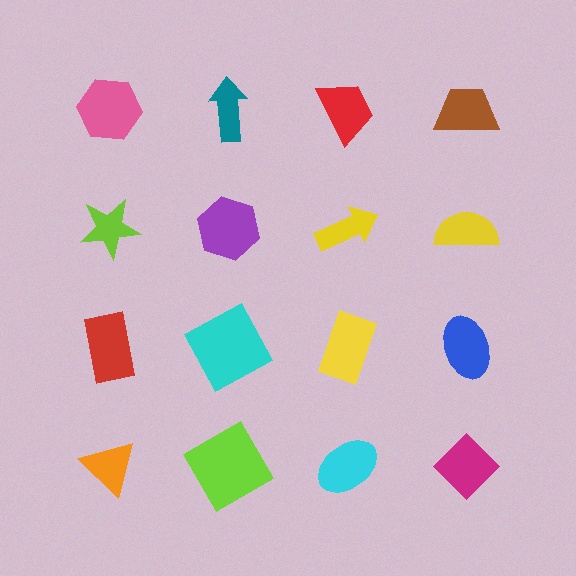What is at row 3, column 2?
A cyan square.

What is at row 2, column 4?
A yellow semicircle.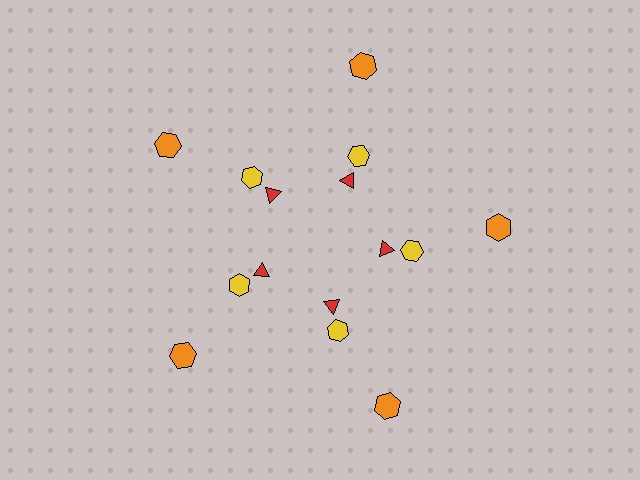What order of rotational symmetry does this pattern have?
This pattern has 5-fold rotational symmetry.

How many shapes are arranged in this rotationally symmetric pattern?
There are 15 shapes, arranged in 5 groups of 3.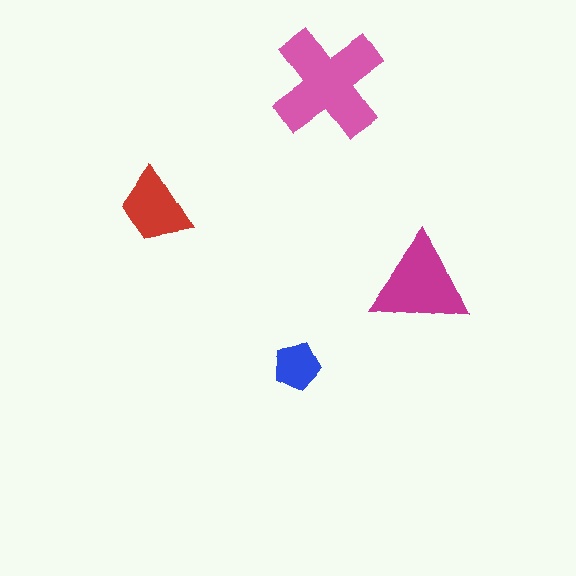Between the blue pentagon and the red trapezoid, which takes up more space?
The red trapezoid.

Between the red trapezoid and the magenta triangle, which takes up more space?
The magenta triangle.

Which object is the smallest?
The blue pentagon.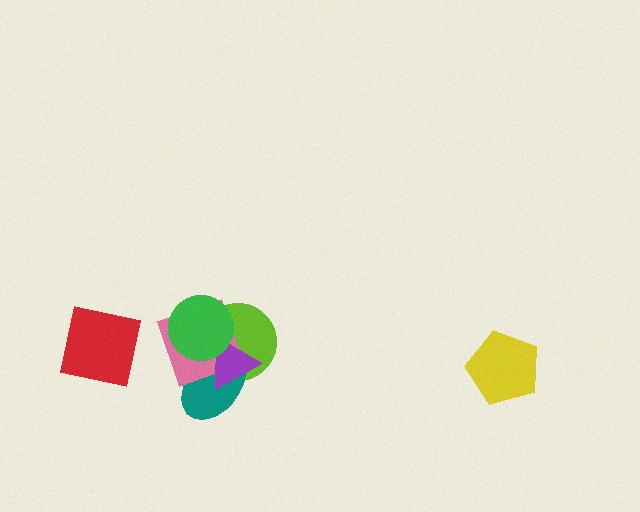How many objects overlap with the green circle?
4 objects overlap with the green circle.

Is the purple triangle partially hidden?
Yes, it is partially covered by another shape.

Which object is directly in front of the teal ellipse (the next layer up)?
The pink diamond is directly in front of the teal ellipse.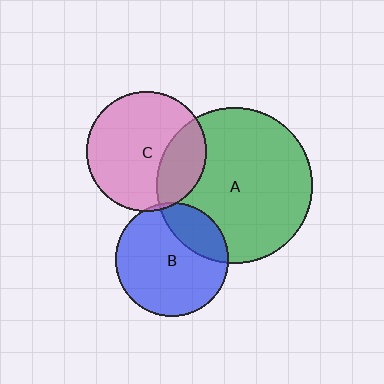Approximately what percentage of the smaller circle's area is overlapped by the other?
Approximately 25%.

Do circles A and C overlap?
Yes.